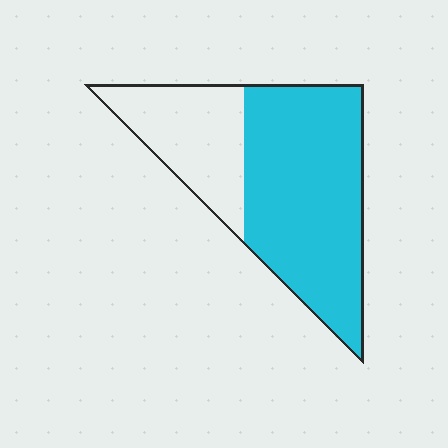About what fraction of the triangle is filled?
About two thirds (2/3).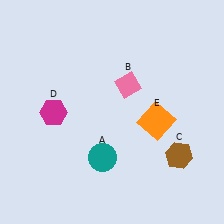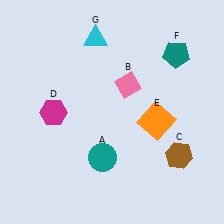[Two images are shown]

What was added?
A teal pentagon (F), a cyan triangle (G) were added in Image 2.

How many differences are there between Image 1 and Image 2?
There are 2 differences between the two images.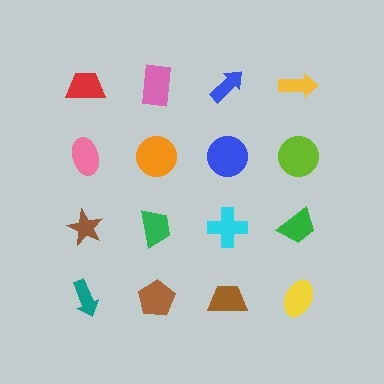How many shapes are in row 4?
4 shapes.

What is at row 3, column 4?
A green trapezoid.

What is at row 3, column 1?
A brown star.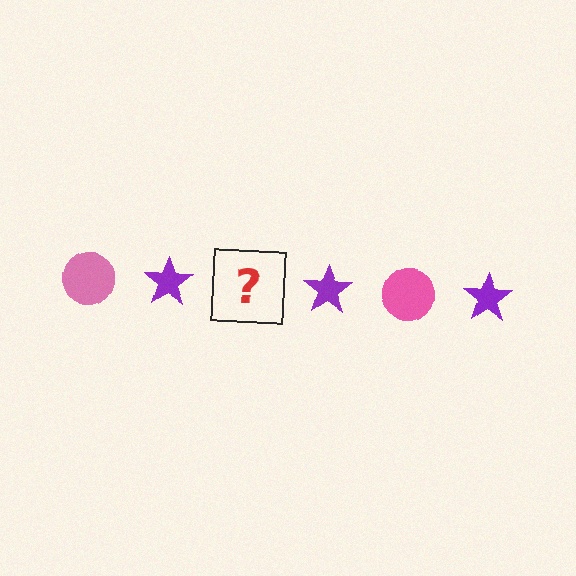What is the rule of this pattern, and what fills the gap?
The rule is that the pattern alternates between pink circle and purple star. The gap should be filled with a pink circle.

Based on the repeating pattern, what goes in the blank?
The blank should be a pink circle.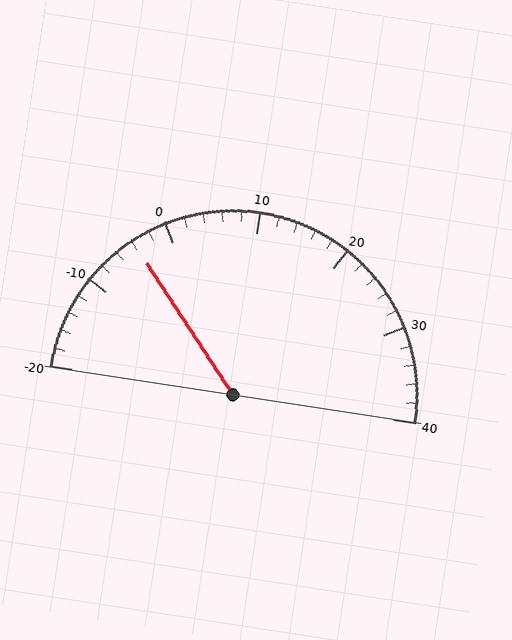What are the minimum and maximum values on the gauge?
The gauge ranges from -20 to 40.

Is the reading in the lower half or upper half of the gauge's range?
The reading is in the lower half of the range (-20 to 40).